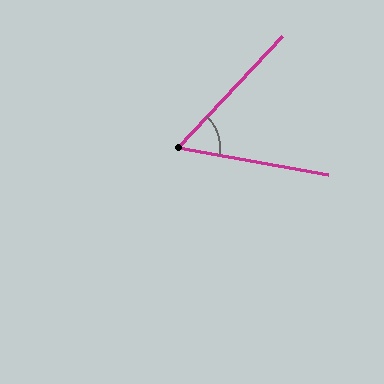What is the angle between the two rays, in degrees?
Approximately 57 degrees.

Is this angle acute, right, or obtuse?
It is acute.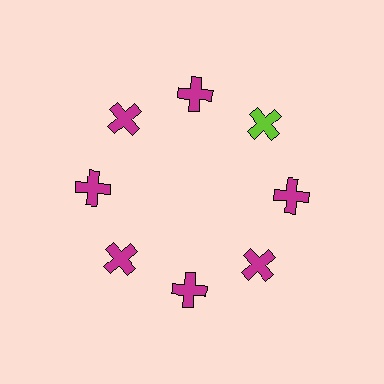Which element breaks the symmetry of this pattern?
The lime cross at roughly the 2 o'clock position breaks the symmetry. All other shapes are magenta crosses.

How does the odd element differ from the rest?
It has a different color: lime instead of magenta.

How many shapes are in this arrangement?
There are 8 shapes arranged in a ring pattern.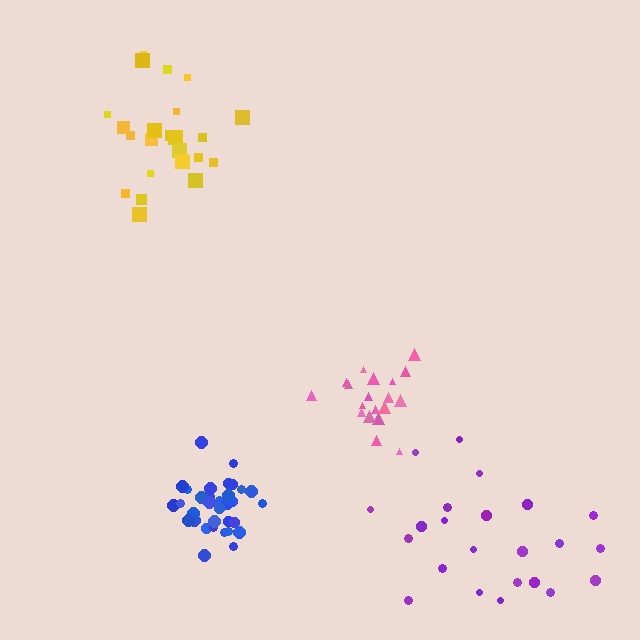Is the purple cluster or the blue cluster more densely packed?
Blue.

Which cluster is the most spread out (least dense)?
Purple.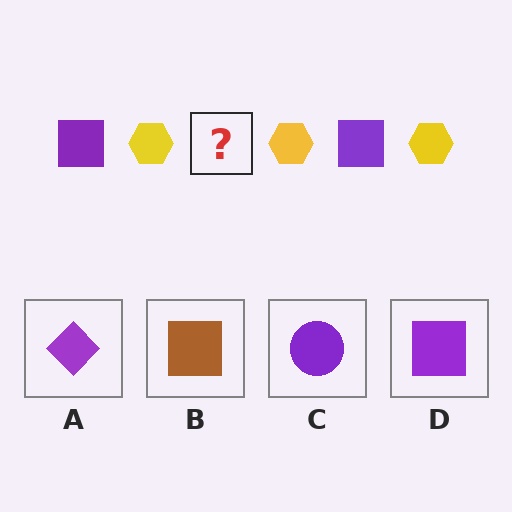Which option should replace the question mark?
Option D.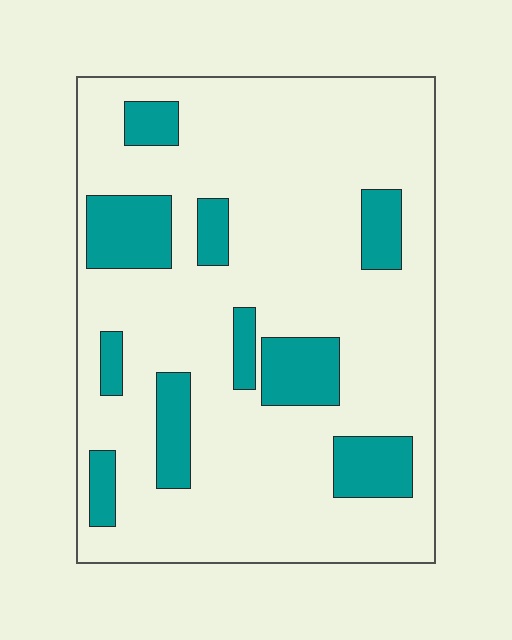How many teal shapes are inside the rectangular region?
10.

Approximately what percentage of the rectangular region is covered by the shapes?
Approximately 20%.